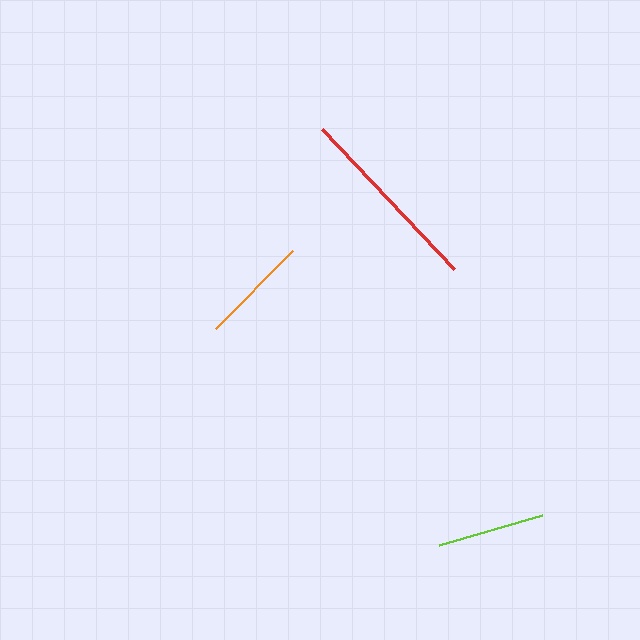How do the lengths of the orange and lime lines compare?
The orange and lime lines are approximately the same length.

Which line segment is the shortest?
The lime line is the shortest at approximately 108 pixels.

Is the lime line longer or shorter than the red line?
The red line is longer than the lime line.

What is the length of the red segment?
The red segment is approximately 192 pixels long.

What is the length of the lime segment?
The lime segment is approximately 108 pixels long.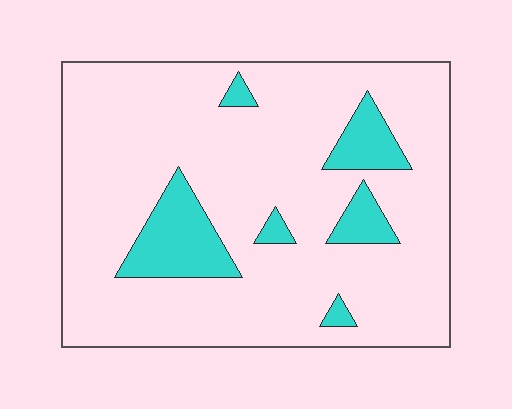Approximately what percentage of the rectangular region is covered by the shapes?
Approximately 15%.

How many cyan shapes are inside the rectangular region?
6.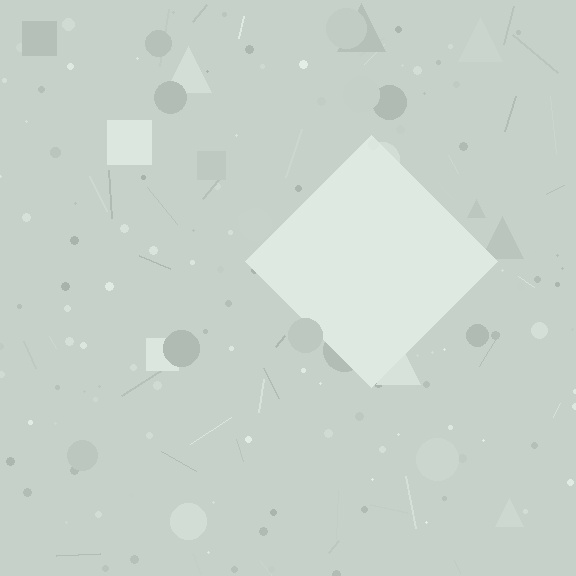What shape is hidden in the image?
A diamond is hidden in the image.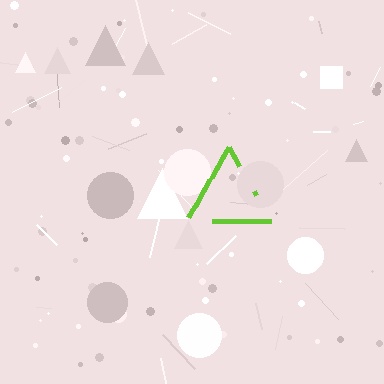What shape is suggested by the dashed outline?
The dashed outline suggests a triangle.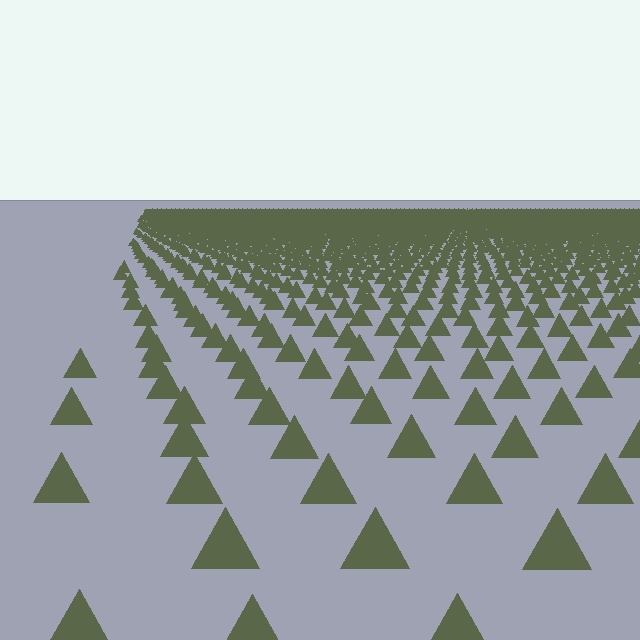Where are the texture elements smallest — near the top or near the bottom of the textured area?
Near the top.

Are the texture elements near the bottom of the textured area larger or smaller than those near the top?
Larger. Near the bottom, elements are closer to the viewer and appear at a bigger on-screen size.